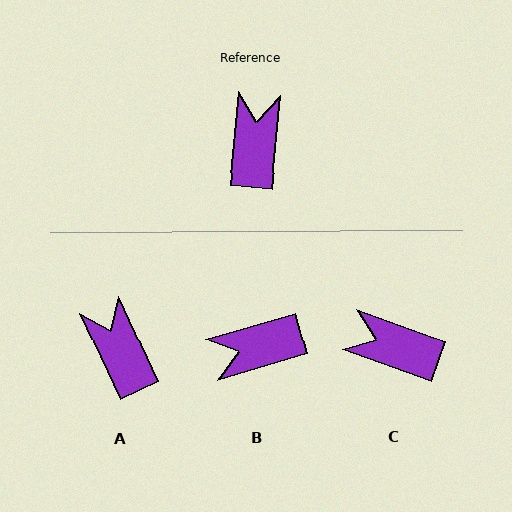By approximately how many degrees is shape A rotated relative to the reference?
Approximately 30 degrees counter-clockwise.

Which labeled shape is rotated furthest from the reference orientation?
B, about 112 degrees away.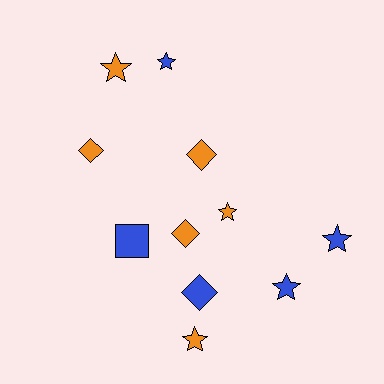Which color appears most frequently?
Orange, with 6 objects.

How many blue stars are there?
There are 3 blue stars.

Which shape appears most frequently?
Star, with 6 objects.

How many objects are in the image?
There are 11 objects.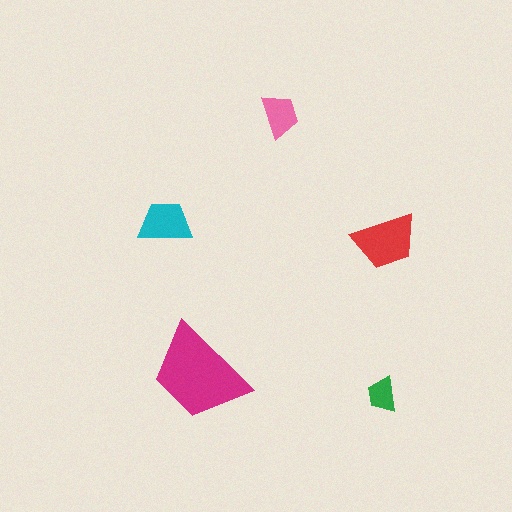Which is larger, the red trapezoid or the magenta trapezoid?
The magenta one.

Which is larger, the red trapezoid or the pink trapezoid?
The red one.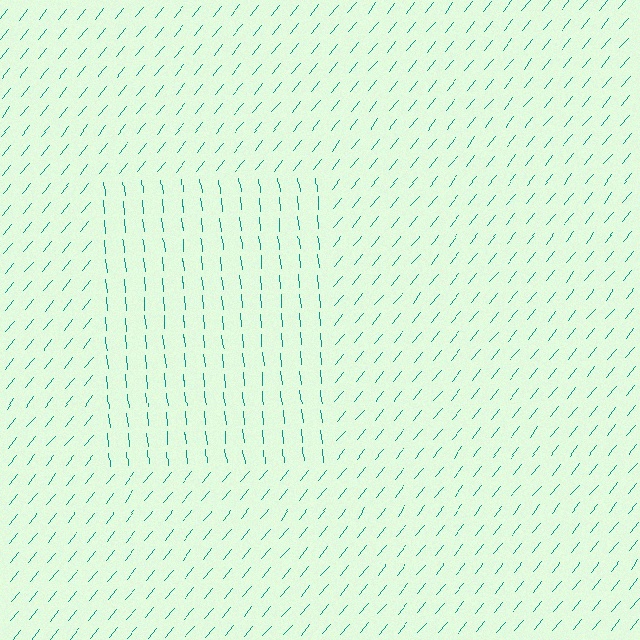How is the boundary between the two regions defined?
The boundary is defined purely by a change in line orientation (approximately 45 degrees difference). All lines are the same color and thickness.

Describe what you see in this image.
The image is filled with small teal line segments. A rectangle region in the image has lines oriented differently from the surrounding lines, creating a visible texture boundary.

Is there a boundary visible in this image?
Yes, there is a texture boundary formed by a change in line orientation.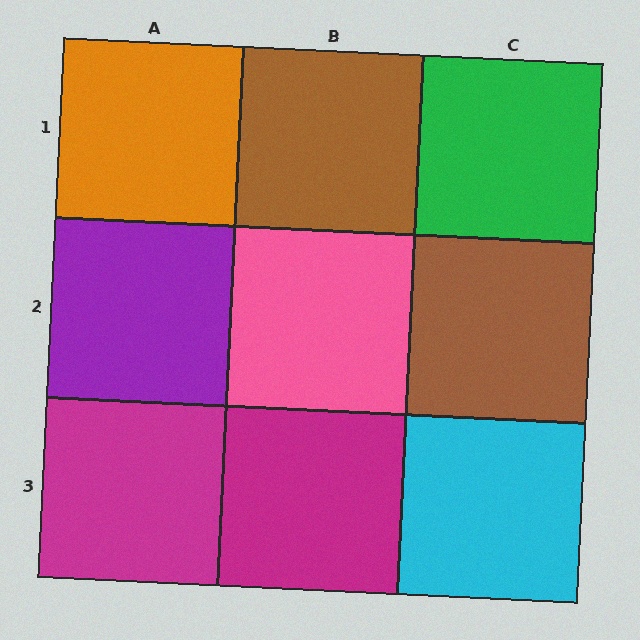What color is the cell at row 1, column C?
Green.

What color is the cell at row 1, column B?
Brown.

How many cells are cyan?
1 cell is cyan.